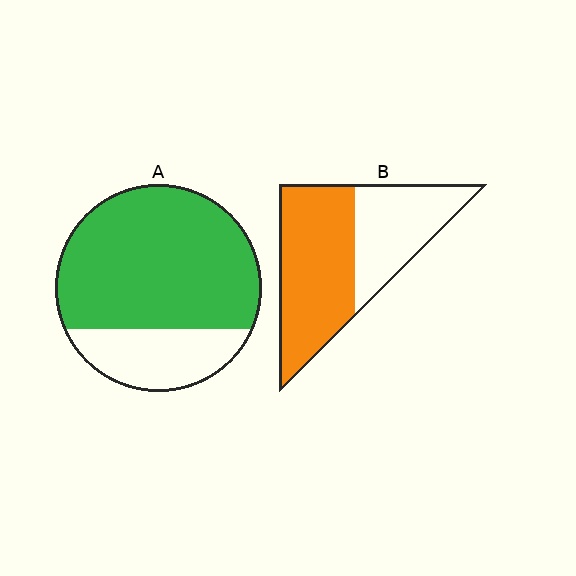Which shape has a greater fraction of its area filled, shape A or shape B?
Shape A.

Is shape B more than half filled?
Yes.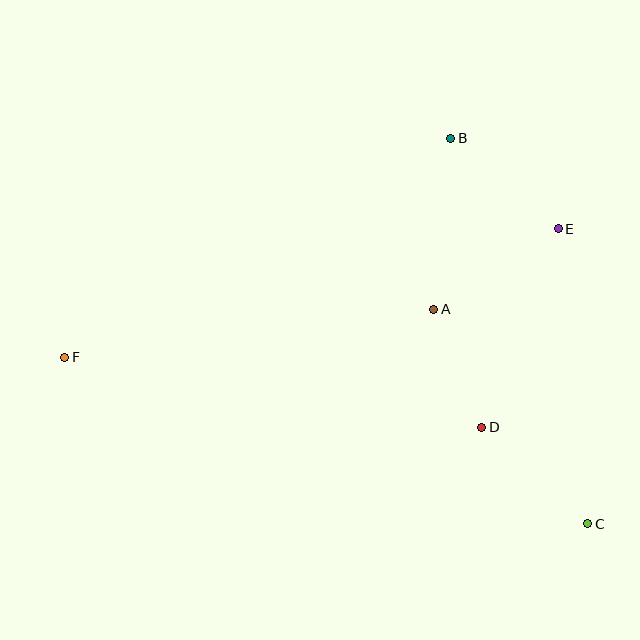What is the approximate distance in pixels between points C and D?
The distance between C and D is approximately 143 pixels.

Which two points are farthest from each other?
Points C and F are farthest from each other.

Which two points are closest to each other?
Points A and D are closest to each other.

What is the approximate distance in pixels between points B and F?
The distance between B and F is approximately 443 pixels.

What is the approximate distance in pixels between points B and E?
The distance between B and E is approximately 141 pixels.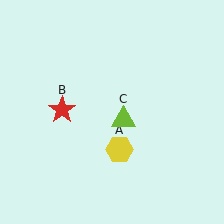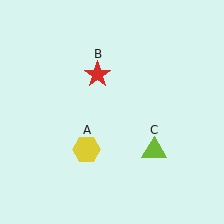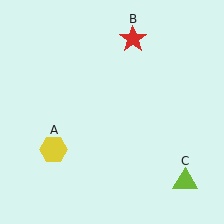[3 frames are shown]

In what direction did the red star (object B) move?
The red star (object B) moved up and to the right.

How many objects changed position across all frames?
3 objects changed position: yellow hexagon (object A), red star (object B), lime triangle (object C).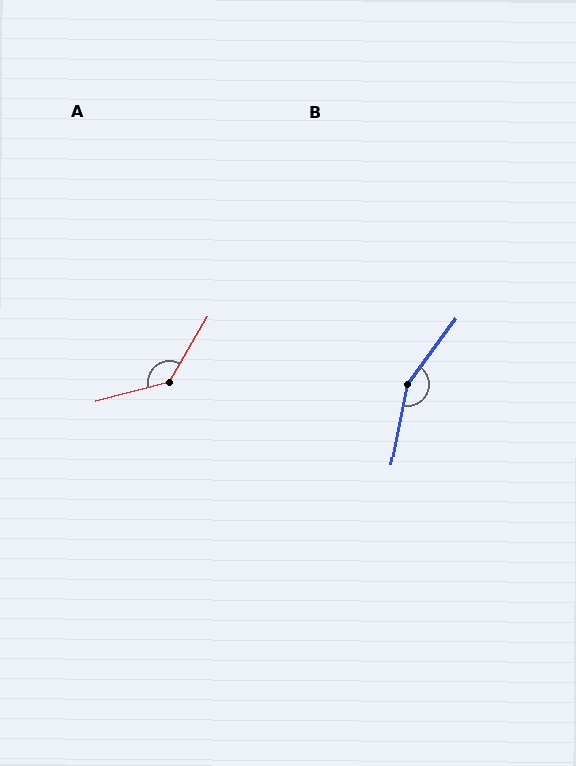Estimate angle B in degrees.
Approximately 154 degrees.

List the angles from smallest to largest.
A (136°), B (154°).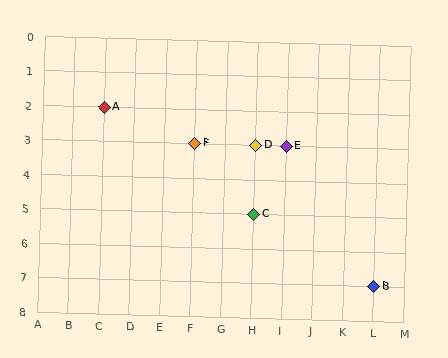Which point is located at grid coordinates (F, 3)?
Point F is at (F, 3).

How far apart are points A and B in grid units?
Points A and B are 9 columns and 5 rows apart (about 10.3 grid units diagonally).